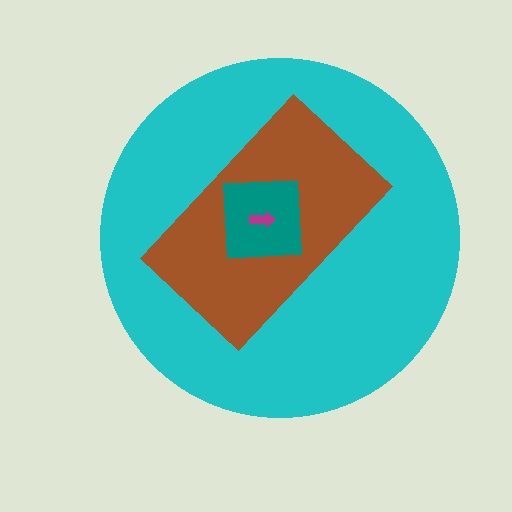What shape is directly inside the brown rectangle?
The teal square.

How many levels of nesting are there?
4.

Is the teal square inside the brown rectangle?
Yes.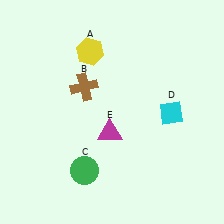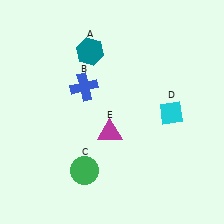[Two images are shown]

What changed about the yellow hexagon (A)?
In Image 1, A is yellow. In Image 2, it changed to teal.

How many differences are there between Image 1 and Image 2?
There are 2 differences between the two images.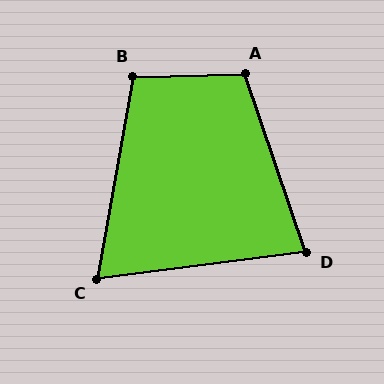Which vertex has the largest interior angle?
A, at approximately 107 degrees.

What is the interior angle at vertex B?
Approximately 102 degrees (obtuse).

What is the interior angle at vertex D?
Approximately 78 degrees (acute).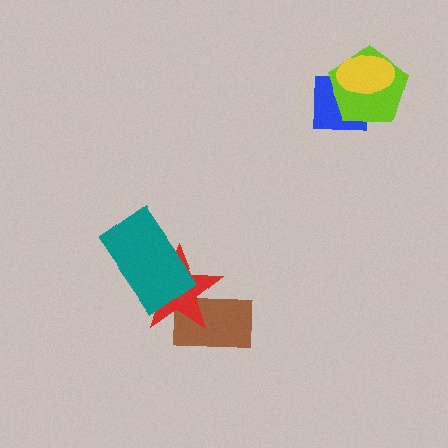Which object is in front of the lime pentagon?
The yellow ellipse is in front of the lime pentagon.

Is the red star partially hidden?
Yes, it is partially covered by another shape.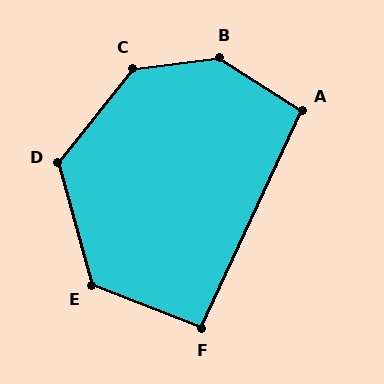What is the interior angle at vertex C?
Approximately 135 degrees (obtuse).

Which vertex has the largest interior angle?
B, at approximately 140 degrees.